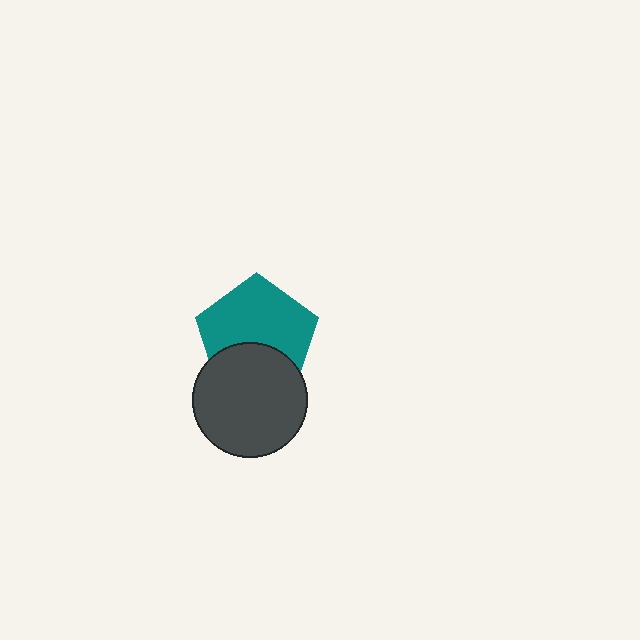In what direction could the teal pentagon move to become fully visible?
The teal pentagon could move up. That would shift it out from behind the dark gray circle entirely.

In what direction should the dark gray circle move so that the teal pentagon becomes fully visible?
The dark gray circle should move down. That is the shortest direction to clear the overlap and leave the teal pentagon fully visible.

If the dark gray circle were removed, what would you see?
You would see the complete teal pentagon.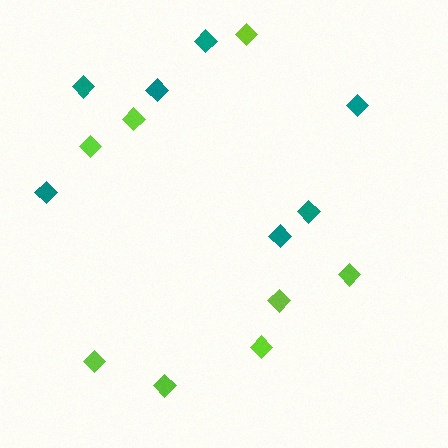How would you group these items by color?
There are 2 groups: one group of teal diamonds (7) and one group of lime diamonds (8).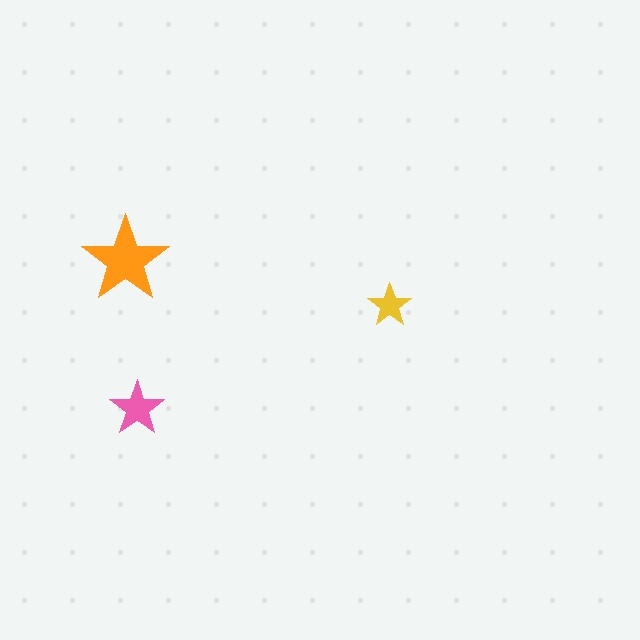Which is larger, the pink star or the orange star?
The orange one.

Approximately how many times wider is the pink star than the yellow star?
About 1.5 times wider.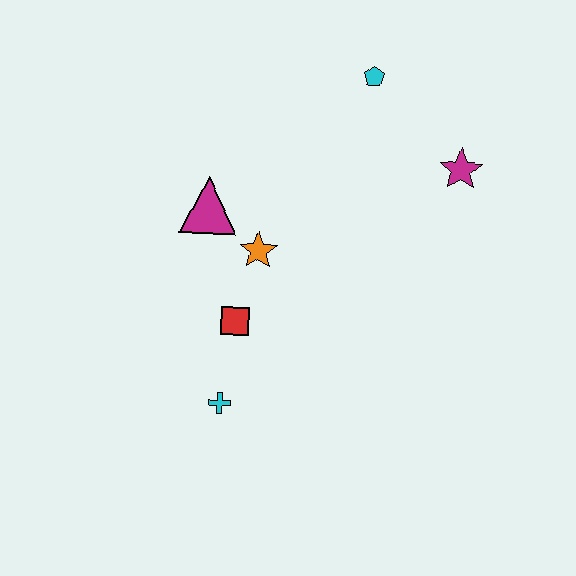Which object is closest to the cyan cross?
The red square is closest to the cyan cross.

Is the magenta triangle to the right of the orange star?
No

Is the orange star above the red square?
Yes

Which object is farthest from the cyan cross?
The cyan pentagon is farthest from the cyan cross.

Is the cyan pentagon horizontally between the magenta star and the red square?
Yes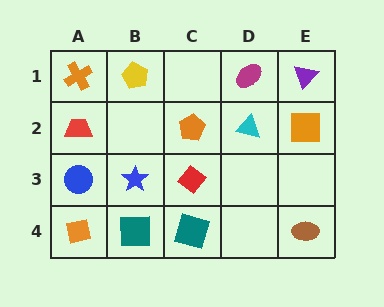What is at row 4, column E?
A brown ellipse.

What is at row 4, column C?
A teal square.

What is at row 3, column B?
A blue star.